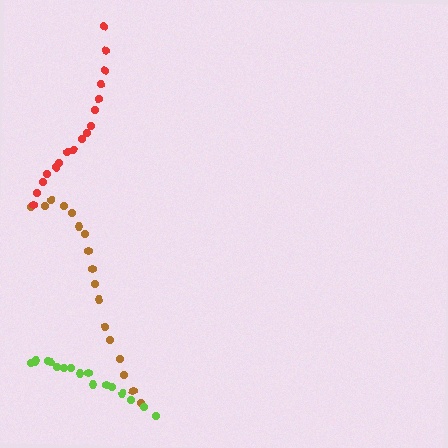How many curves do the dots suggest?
There are 3 distinct paths.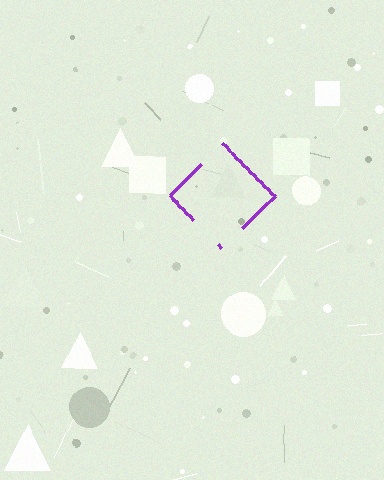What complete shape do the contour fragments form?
The contour fragments form a diamond.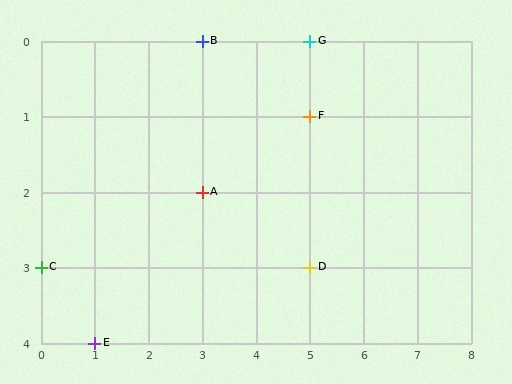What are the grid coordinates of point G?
Point G is at grid coordinates (5, 0).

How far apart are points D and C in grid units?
Points D and C are 5 columns apart.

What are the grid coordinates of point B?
Point B is at grid coordinates (3, 0).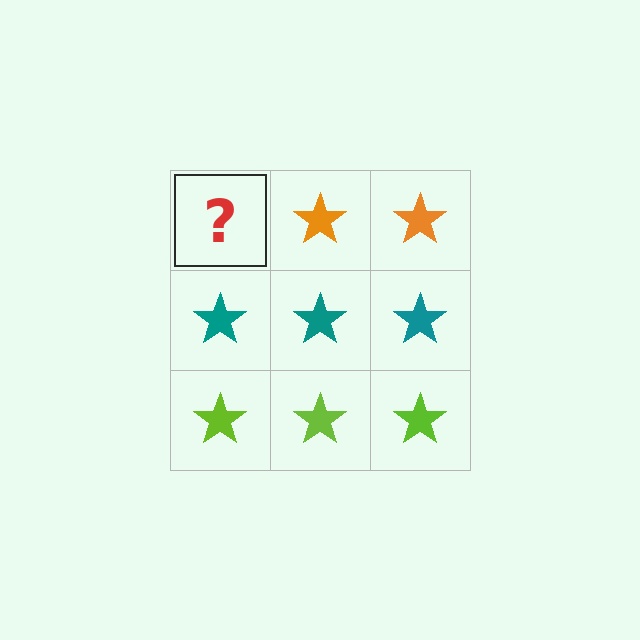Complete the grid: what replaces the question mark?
The question mark should be replaced with an orange star.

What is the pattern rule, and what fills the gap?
The rule is that each row has a consistent color. The gap should be filled with an orange star.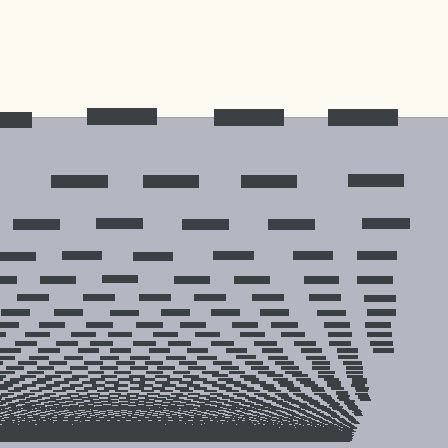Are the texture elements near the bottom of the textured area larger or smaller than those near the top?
Smaller. The gradient is inverted — elements near the bottom are smaller and denser.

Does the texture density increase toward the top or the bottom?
Density increases toward the bottom.